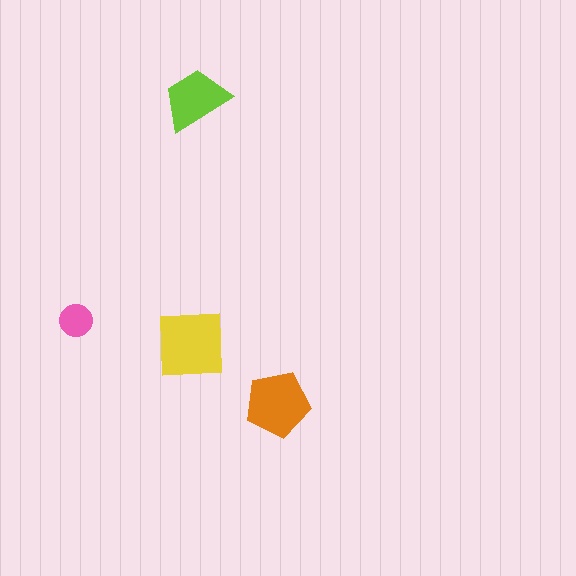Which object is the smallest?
The pink circle.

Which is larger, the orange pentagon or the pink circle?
The orange pentagon.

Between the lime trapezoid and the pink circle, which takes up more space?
The lime trapezoid.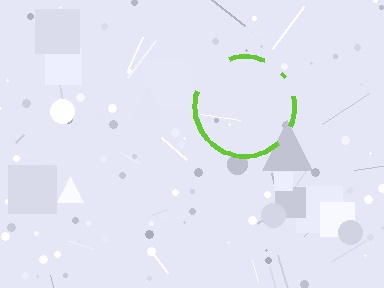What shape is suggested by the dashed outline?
The dashed outline suggests a circle.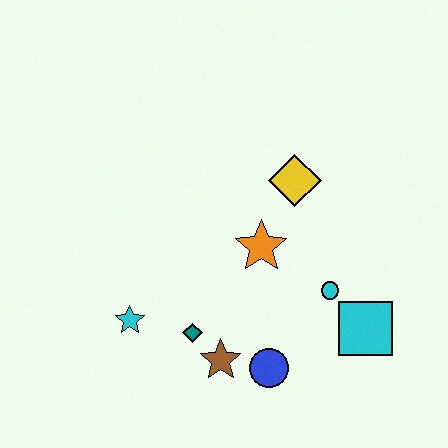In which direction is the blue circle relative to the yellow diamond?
The blue circle is below the yellow diamond.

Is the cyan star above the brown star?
Yes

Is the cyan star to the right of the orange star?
No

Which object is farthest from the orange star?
The cyan star is farthest from the orange star.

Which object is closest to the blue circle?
The brown star is closest to the blue circle.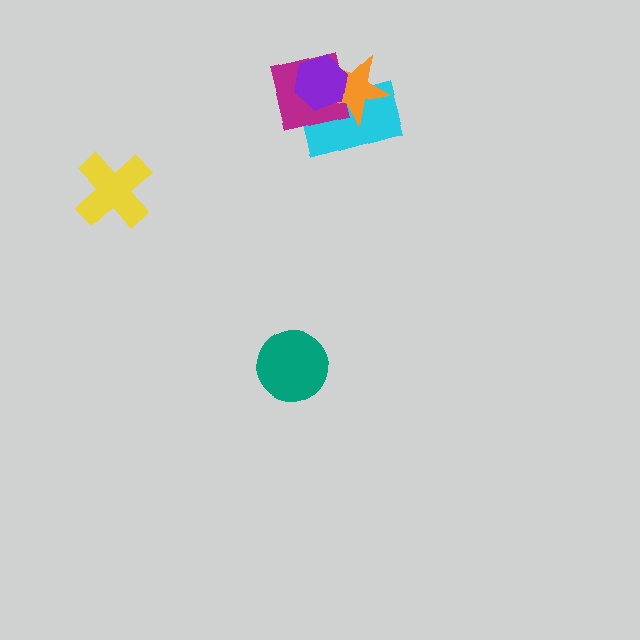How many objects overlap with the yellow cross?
0 objects overlap with the yellow cross.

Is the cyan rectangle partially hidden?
Yes, it is partially covered by another shape.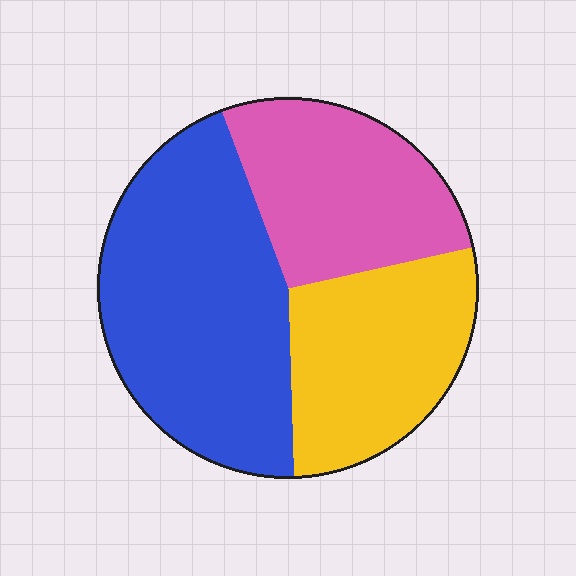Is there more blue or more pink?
Blue.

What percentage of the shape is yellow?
Yellow takes up between a sixth and a third of the shape.